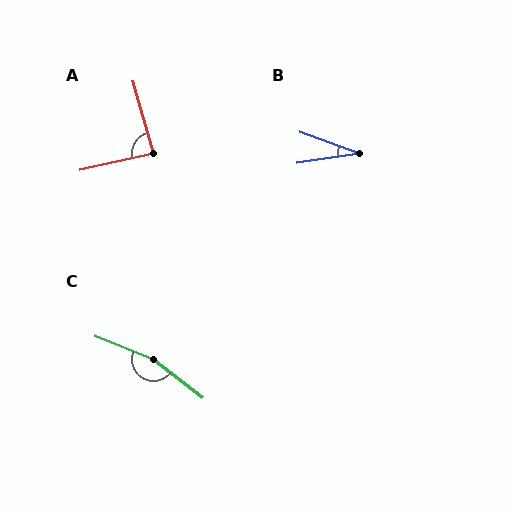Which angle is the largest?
C, at approximately 165 degrees.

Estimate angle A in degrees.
Approximately 87 degrees.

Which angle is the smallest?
B, at approximately 28 degrees.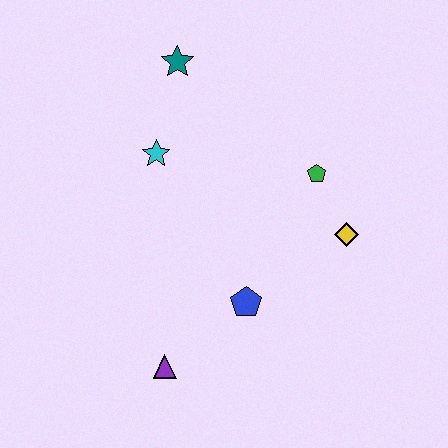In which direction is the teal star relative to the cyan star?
The teal star is above the cyan star.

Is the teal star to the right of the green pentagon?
No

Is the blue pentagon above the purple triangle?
Yes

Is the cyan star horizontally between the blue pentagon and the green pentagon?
No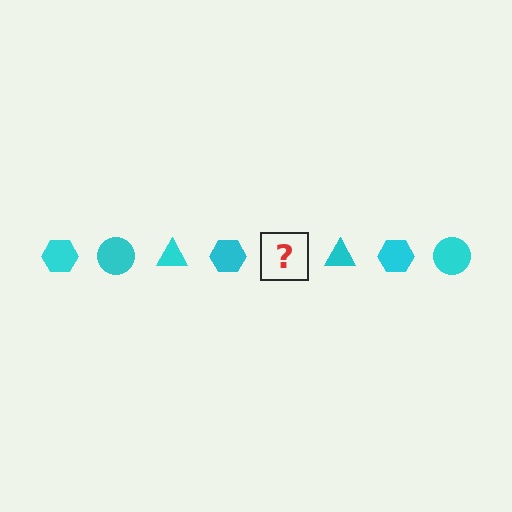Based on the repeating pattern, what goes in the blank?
The blank should be a cyan circle.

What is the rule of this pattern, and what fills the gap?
The rule is that the pattern cycles through hexagon, circle, triangle shapes in cyan. The gap should be filled with a cyan circle.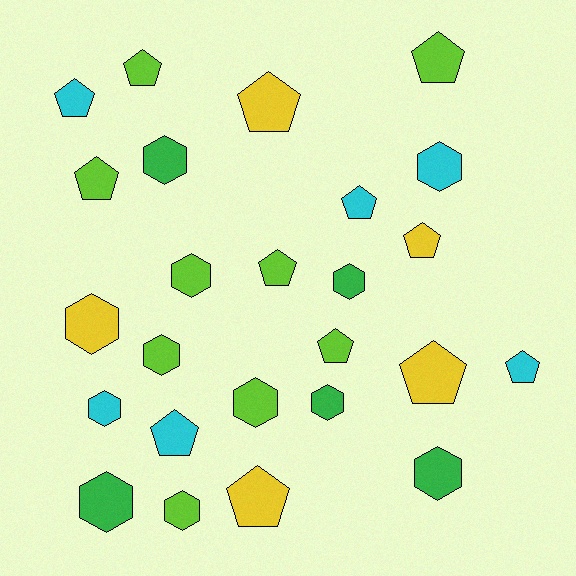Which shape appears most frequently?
Pentagon, with 13 objects.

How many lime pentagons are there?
There are 5 lime pentagons.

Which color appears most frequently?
Lime, with 9 objects.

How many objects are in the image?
There are 25 objects.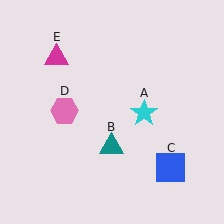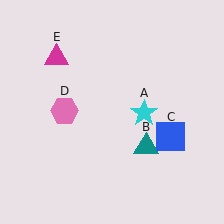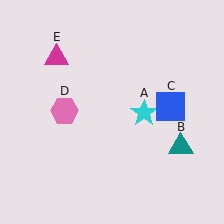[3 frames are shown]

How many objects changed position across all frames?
2 objects changed position: teal triangle (object B), blue square (object C).